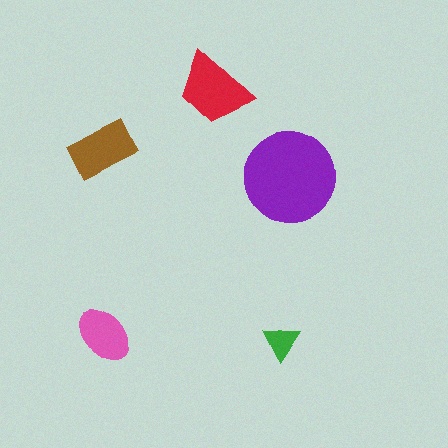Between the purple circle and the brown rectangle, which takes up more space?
The purple circle.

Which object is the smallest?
The green triangle.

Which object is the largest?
The purple circle.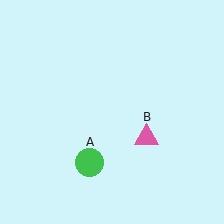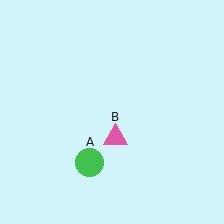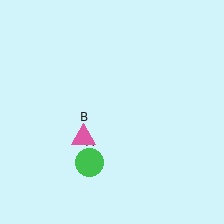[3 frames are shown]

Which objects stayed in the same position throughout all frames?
Green circle (object A) remained stationary.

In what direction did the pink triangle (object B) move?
The pink triangle (object B) moved left.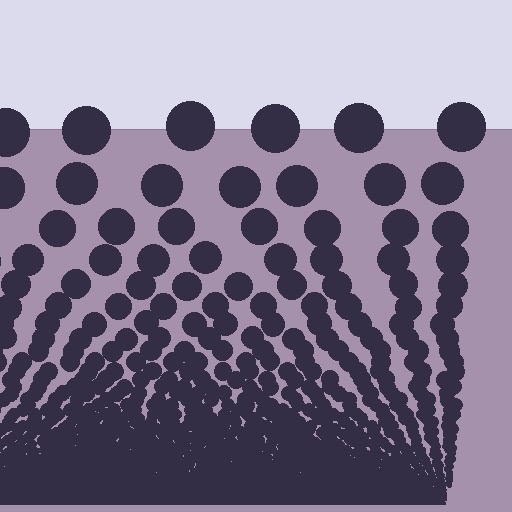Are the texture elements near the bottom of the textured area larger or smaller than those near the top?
Smaller. The gradient is inverted — elements near the bottom are smaller and denser.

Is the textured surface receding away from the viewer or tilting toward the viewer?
The surface appears to tilt toward the viewer. Texture elements get larger and sparser toward the top.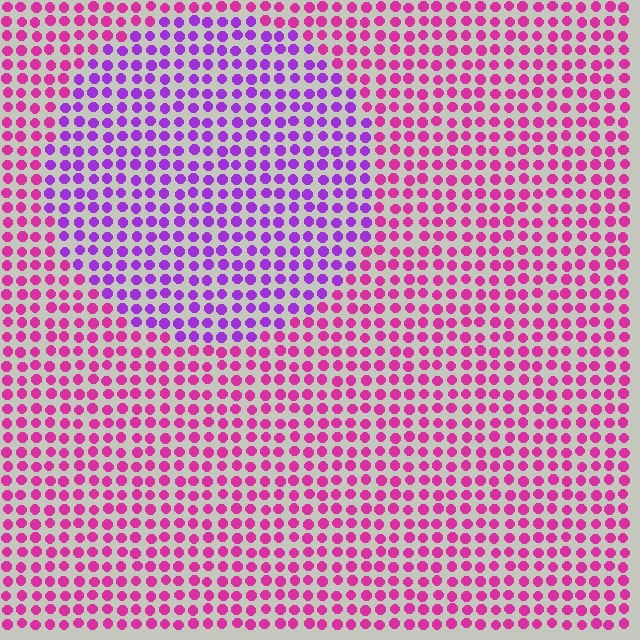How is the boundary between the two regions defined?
The boundary is defined purely by a slight shift in hue (about 41 degrees). Spacing, size, and orientation are identical on both sides.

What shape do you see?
I see a circle.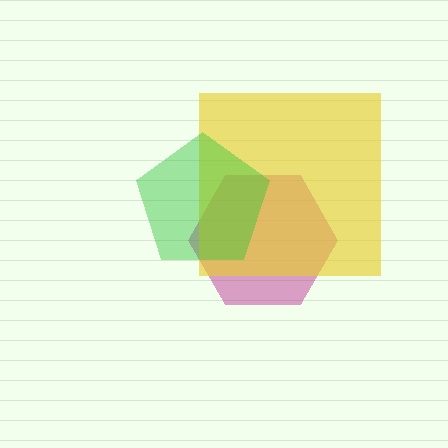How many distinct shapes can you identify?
There are 3 distinct shapes: a magenta hexagon, a yellow square, a green pentagon.